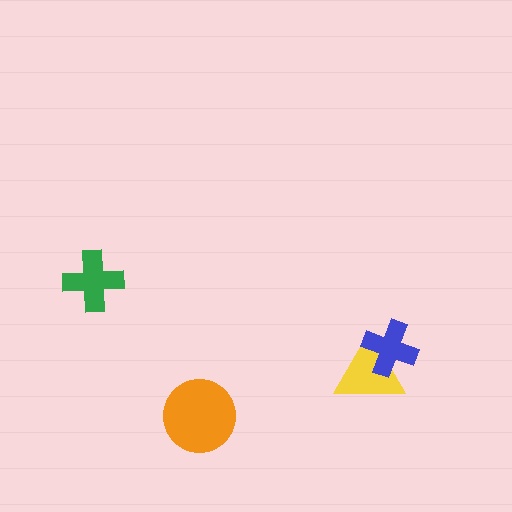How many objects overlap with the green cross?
0 objects overlap with the green cross.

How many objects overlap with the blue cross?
1 object overlaps with the blue cross.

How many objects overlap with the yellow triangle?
1 object overlaps with the yellow triangle.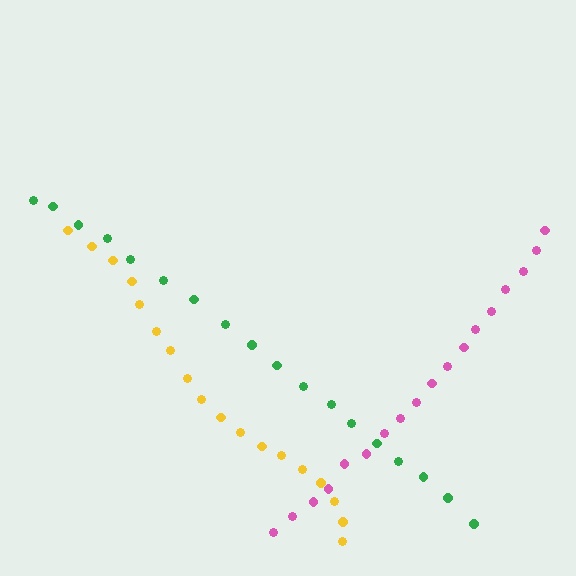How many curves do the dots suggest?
There are 3 distinct paths.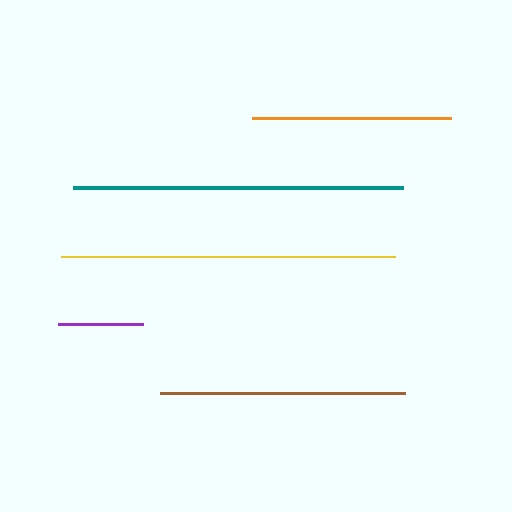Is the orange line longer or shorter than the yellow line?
The yellow line is longer than the orange line.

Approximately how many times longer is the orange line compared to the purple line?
The orange line is approximately 2.3 times the length of the purple line.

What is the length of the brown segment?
The brown segment is approximately 245 pixels long.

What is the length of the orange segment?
The orange segment is approximately 198 pixels long.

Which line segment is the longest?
The yellow line is the longest at approximately 335 pixels.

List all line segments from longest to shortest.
From longest to shortest: yellow, teal, brown, orange, purple.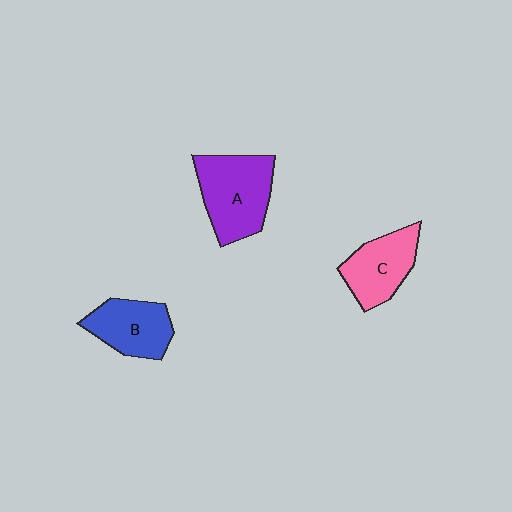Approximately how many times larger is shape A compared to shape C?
Approximately 1.3 times.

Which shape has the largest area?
Shape A (purple).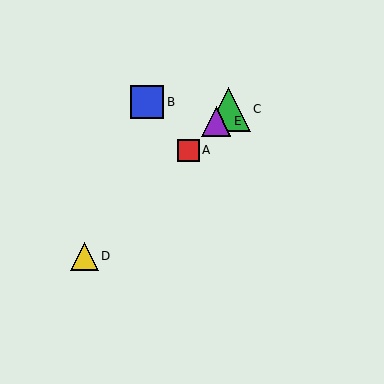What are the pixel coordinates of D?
Object D is at (84, 256).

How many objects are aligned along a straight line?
4 objects (A, C, D, E) are aligned along a straight line.